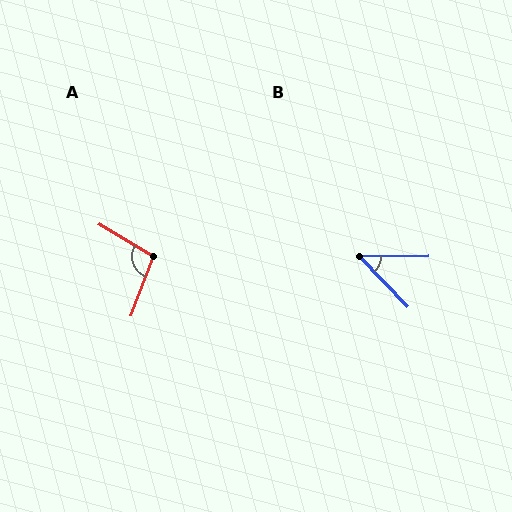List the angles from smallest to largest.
B (47°), A (100°).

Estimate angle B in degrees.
Approximately 47 degrees.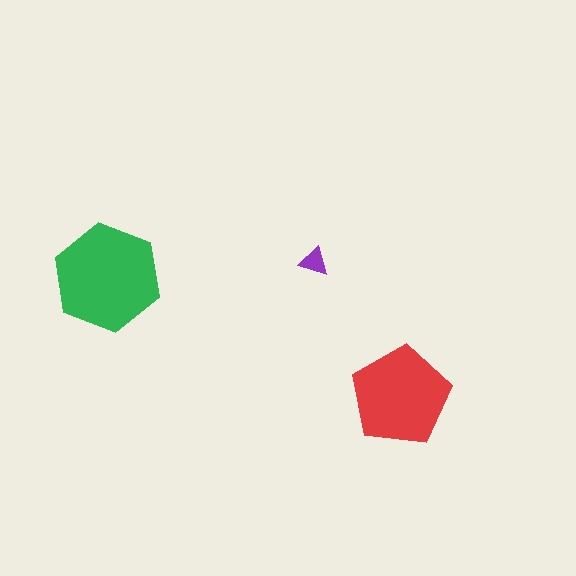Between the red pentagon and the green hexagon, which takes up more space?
The green hexagon.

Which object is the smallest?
The purple triangle.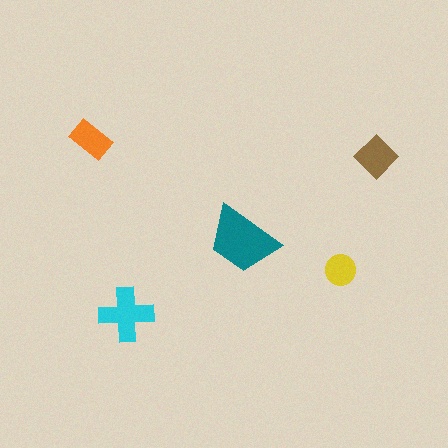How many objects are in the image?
There are 5 objects in the image.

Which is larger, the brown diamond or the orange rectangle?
The brown diamond.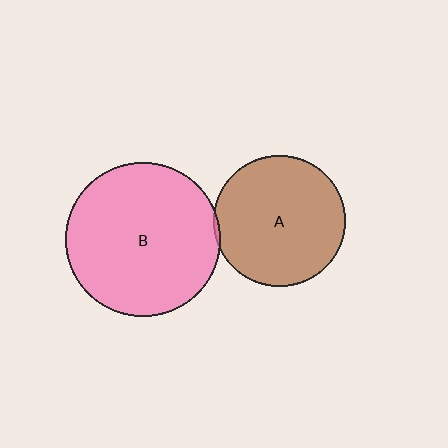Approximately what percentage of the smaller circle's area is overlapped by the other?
Approximately 5%.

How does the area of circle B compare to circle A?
Approximately 1.4 times.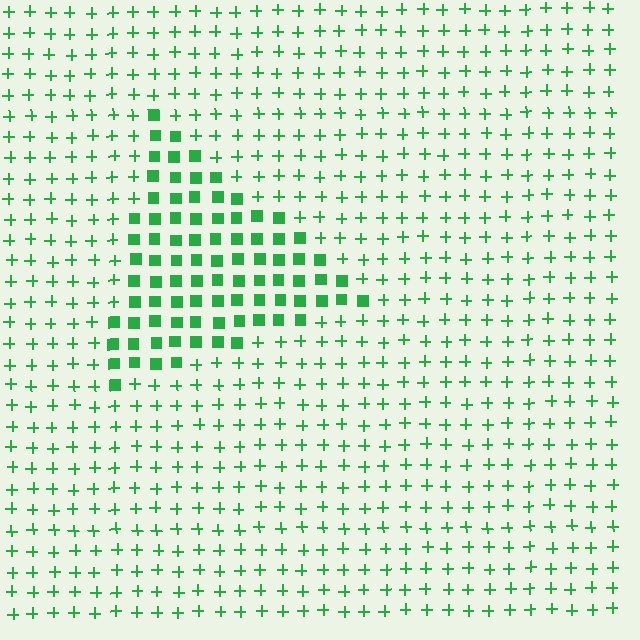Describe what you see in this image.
The image is filled with small green elements arranged in a uniform grid. A triangle-shaped region contains squares, while the surrounding area contains plus signs. The boundary is defined purely by the change in element shape.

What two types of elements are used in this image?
The image uses squares inside the triangle region and plus signs outside it.